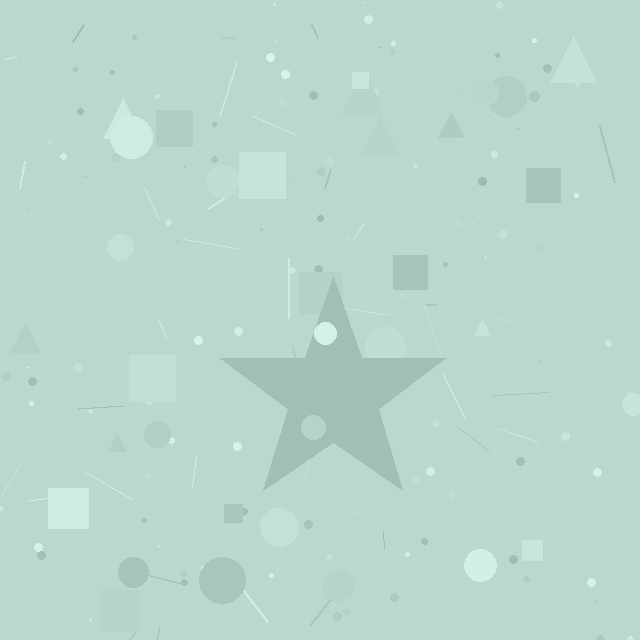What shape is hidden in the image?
A star is hidden in the image.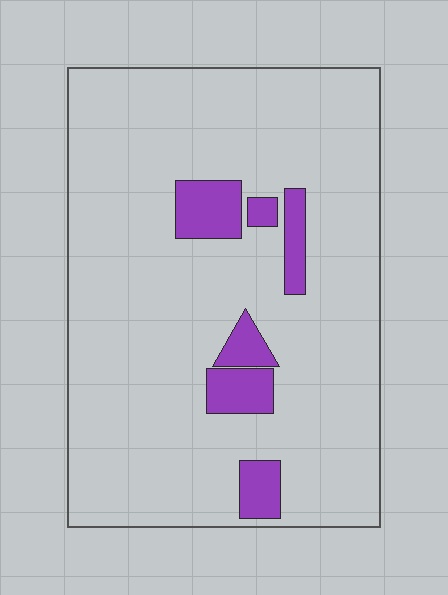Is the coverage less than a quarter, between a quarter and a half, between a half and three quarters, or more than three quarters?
Less than a quarter.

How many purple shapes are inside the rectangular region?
6.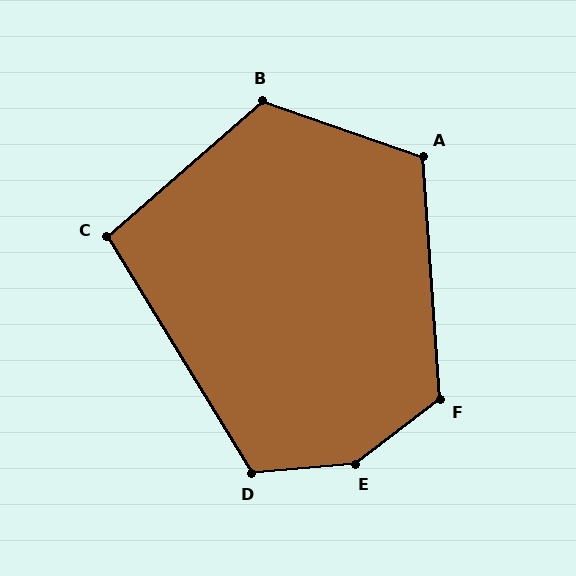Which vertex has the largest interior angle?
E, at approximately 148 degrees.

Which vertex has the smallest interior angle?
C, at approximately 99 degrees.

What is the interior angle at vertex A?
Approximately 113 degrees (obtuse).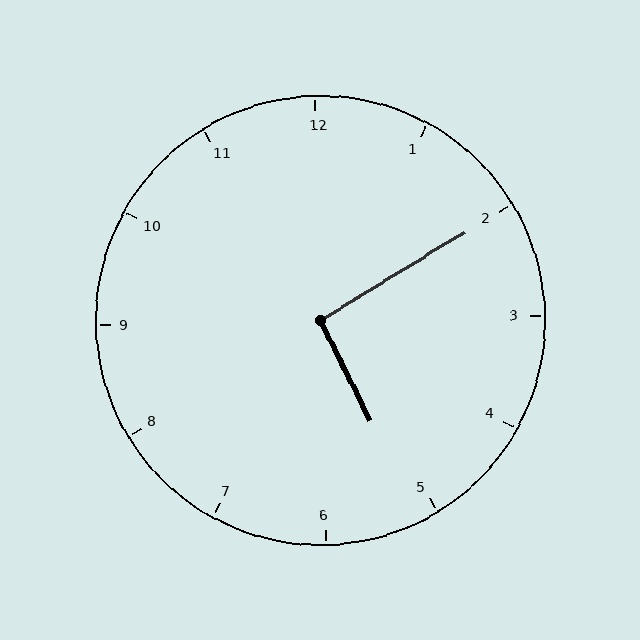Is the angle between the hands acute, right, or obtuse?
It is right.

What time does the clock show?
5:10.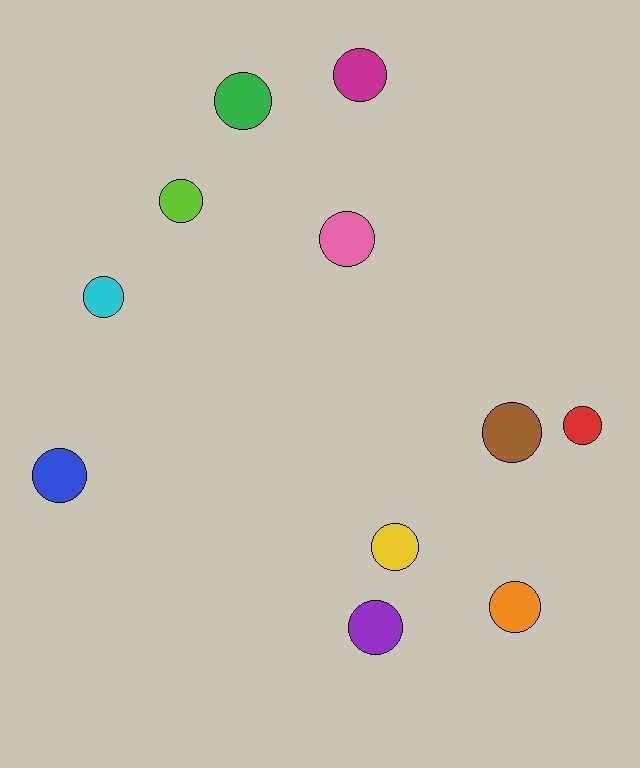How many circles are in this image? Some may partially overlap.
There are 11 circles.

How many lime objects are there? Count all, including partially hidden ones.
There is 1 lime object.